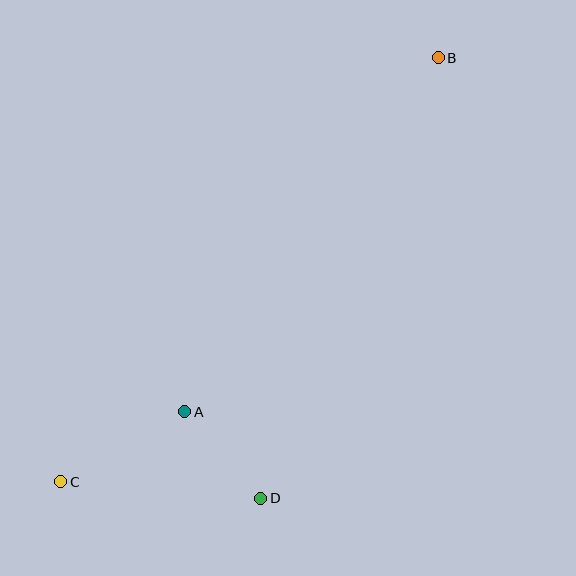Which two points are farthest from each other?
Points B and C are farthest from each other.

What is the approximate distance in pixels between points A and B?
The distance between A and B is approximately 435 pixels.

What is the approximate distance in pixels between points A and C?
The distance between A and C is approximately 142 pixels.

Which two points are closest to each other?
Points A and D are closest to each other.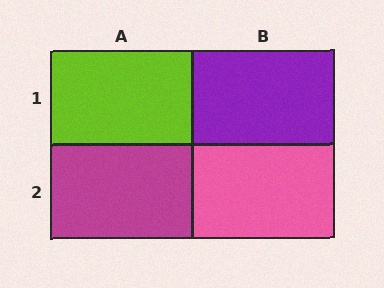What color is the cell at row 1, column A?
Lime.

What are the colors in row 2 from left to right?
Magenta, pink.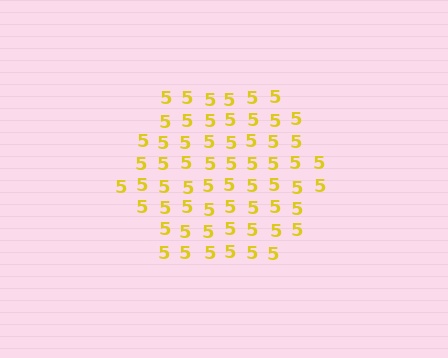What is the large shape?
The large shape is a hexagon.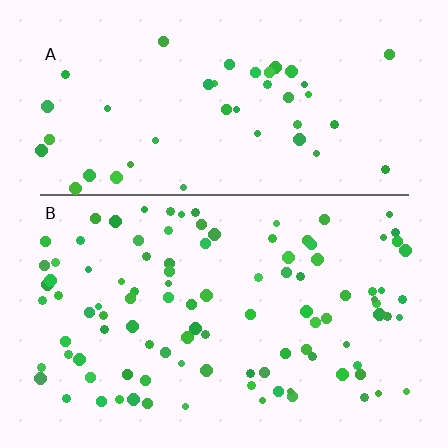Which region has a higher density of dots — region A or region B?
B (the bottom).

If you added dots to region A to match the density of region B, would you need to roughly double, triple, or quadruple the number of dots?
Approximately double.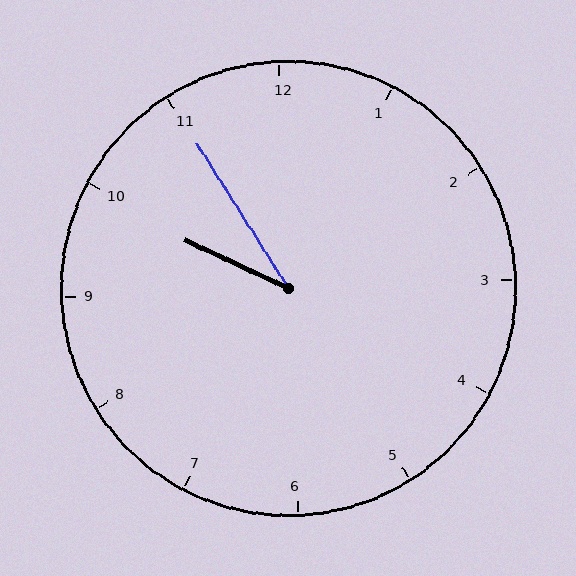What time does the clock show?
9:55.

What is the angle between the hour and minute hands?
Approximately 32 degrees.